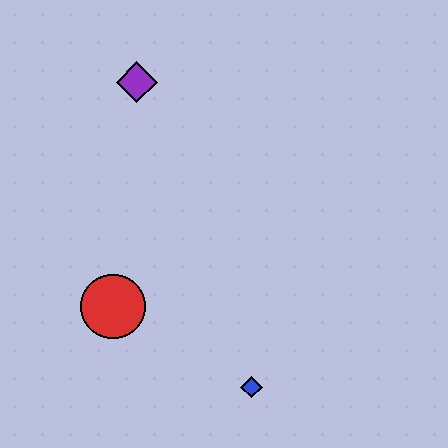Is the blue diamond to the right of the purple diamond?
Yes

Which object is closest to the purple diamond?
The red circle is closest to the purple diamond.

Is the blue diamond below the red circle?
Yes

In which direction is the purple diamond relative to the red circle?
The purple diamond is above the red circle.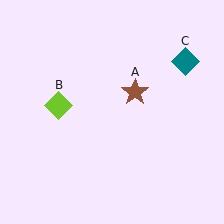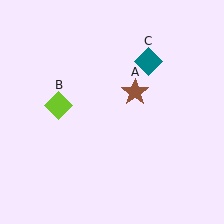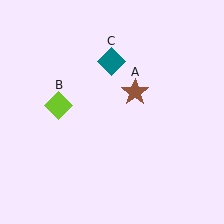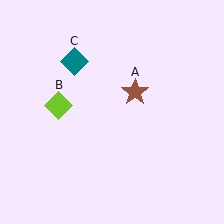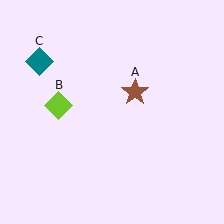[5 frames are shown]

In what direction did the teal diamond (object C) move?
The teal diamond (object C) moved left.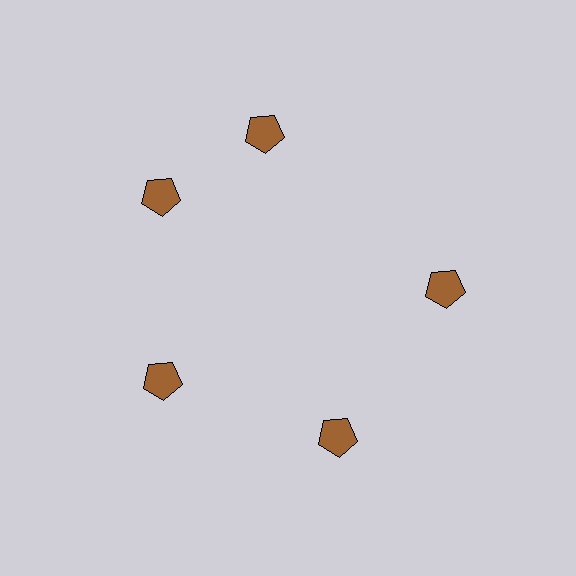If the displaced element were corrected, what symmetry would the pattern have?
It would have 5-fold rotational symmetry — the pattern would map onto itself every 72 degrees.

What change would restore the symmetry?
The symmetry would be restored by rotating it back into even spacing with its neighbors so that all 5 pentagons sit at equal angles and equal distance from the center.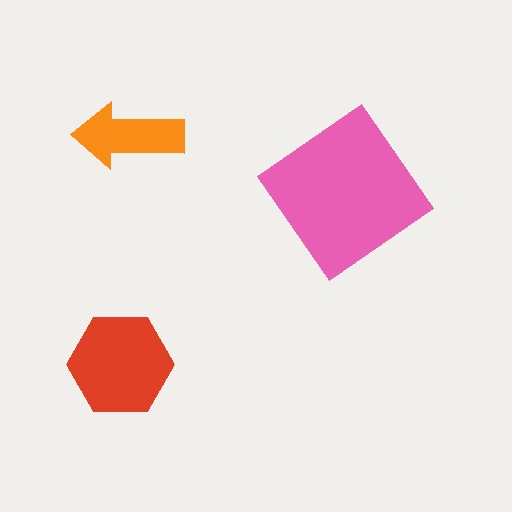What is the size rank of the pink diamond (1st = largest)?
1st.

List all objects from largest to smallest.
The pink diamond, the red hexagon, the orange arrow.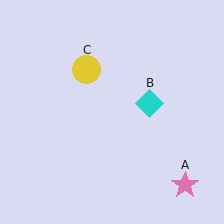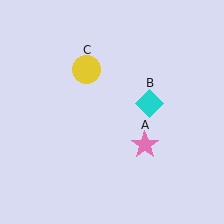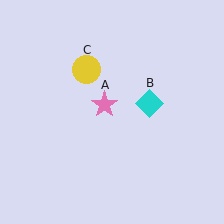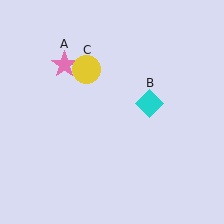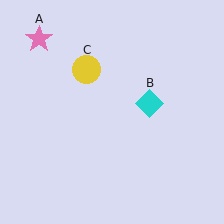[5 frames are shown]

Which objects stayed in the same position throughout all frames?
Cyan diamond (object B) and yellow circle (object C) remained stationary.